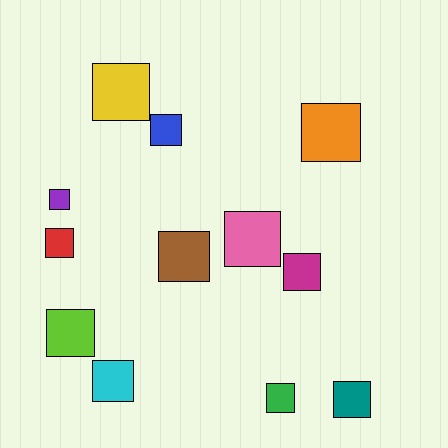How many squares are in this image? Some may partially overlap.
There are 12 squares.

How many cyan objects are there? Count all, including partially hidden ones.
There is 1 cyan object.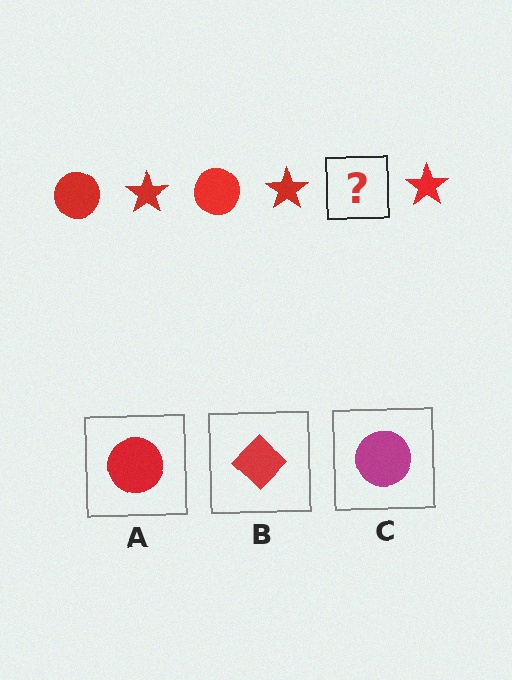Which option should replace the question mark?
Option A.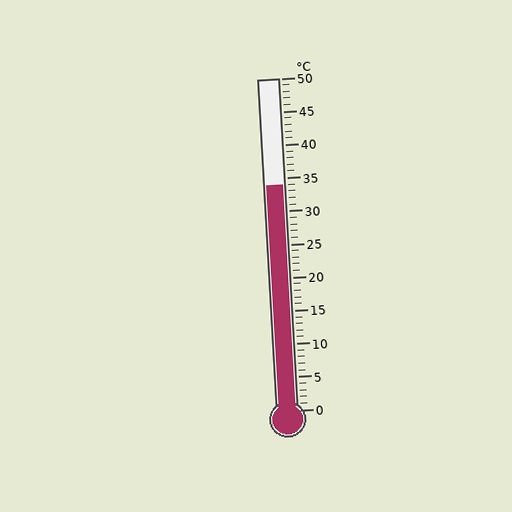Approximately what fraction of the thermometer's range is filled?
The thermometer is filled to approximately 70% of its range.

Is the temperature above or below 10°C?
The temperature is above 10°C.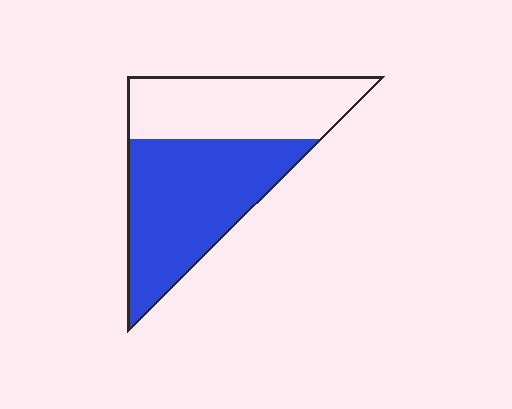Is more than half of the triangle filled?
Yes.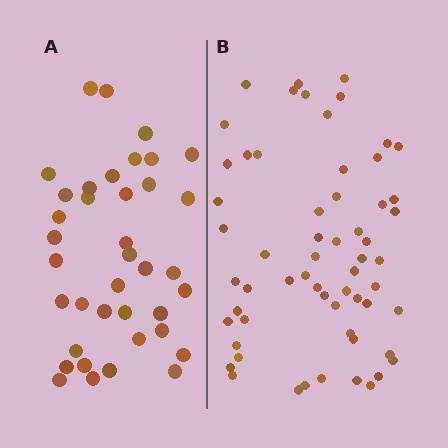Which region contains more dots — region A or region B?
Region B (the right region) has more dots.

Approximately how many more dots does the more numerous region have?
Region B has approximately 20 more dots than region A.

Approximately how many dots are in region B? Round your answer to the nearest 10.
About 60 dots.